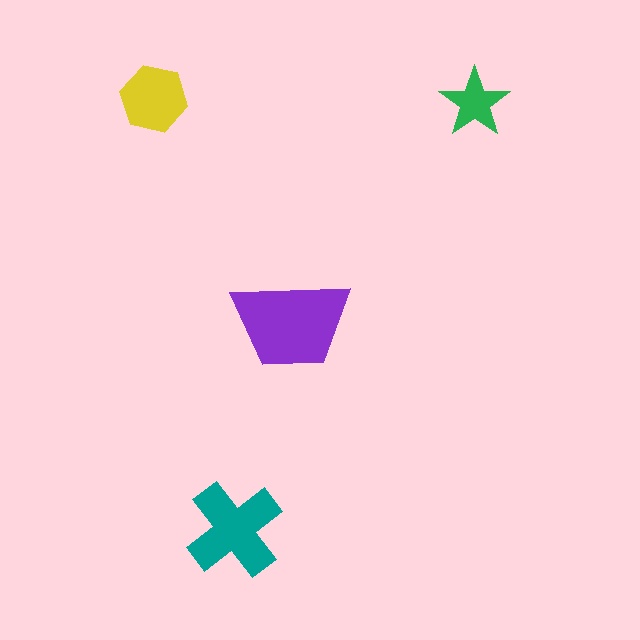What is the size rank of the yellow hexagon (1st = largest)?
3rd.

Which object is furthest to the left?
The yellow hexagon is leftmost.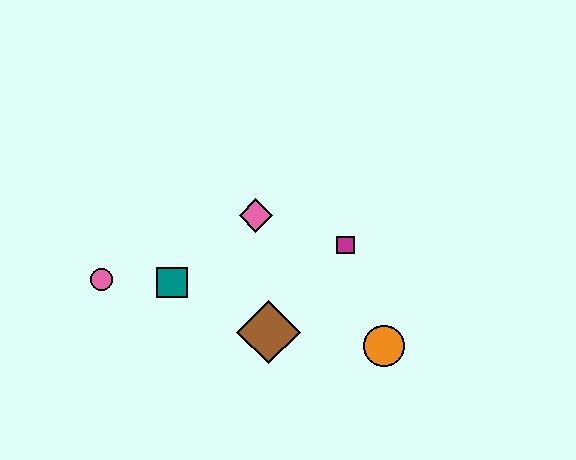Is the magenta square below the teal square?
No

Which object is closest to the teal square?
The pink circle is closest to the teal square.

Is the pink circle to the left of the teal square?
Yes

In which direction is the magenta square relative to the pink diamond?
The magenta square is to the right of the pink diamond.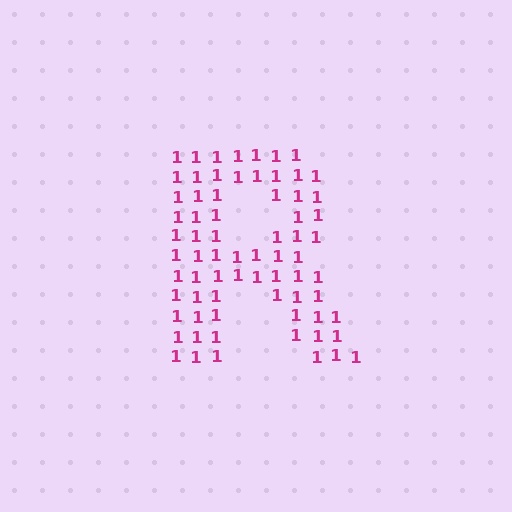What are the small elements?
The small elements are digit 1's.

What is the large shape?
The large shape is the letter R.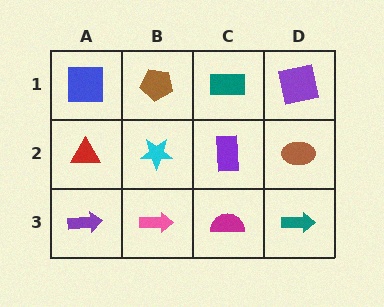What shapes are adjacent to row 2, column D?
A purple square (row 1, column D), a teal arrow (row 3, column D), a purple rectangle (row 2, column C).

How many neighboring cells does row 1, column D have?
2.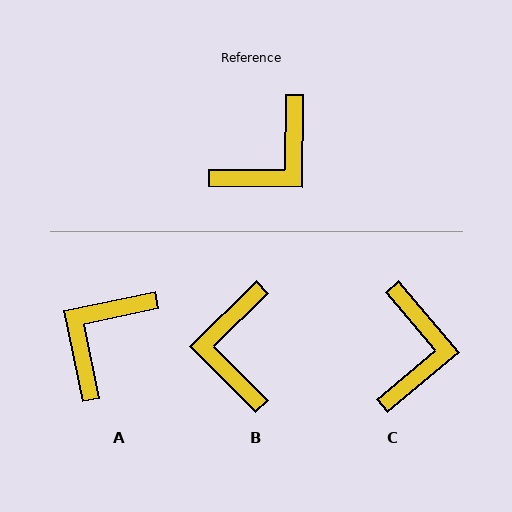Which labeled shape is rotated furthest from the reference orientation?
A, about 168 degrees away.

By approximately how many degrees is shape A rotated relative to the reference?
Approximately 168 degrees clockwise.